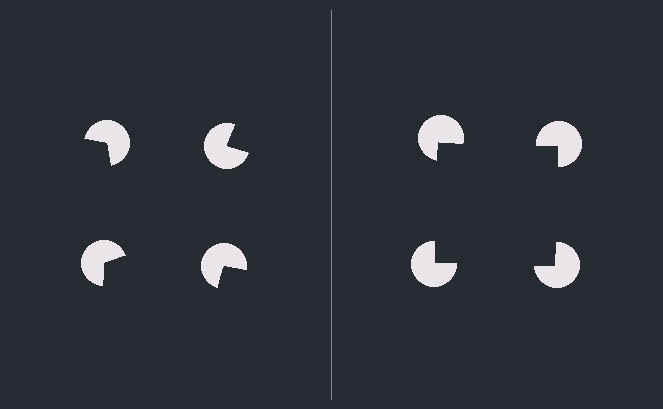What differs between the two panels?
The pac-man discs are positioned identically on both sides; only the wedge orientations differ. On the right they align to a square; on the left they are misaligned.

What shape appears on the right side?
An illusory square.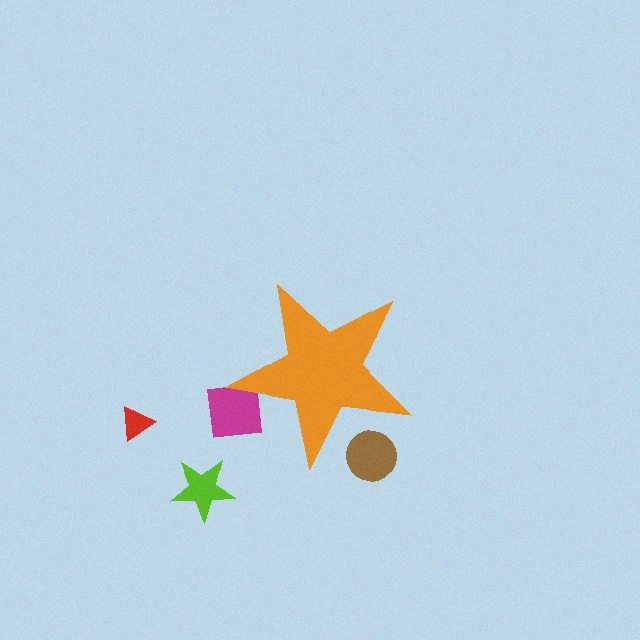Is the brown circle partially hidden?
Yes, the brown circle is partially hidden behind the orange star.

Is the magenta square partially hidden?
Yes, the magenta square is partially hidden behind the orange star.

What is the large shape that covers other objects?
An orange star.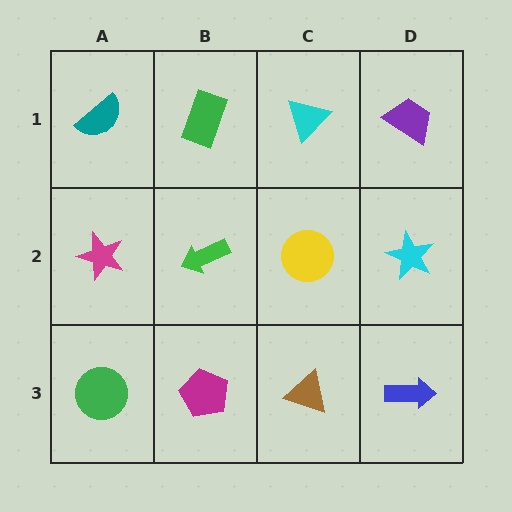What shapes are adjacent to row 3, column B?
A green arrow (row 2, column B), a green circle (row 3, column A), a brown triangle (row 3, column C).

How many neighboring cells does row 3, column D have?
2.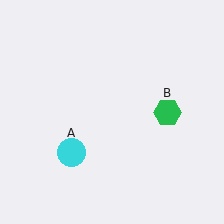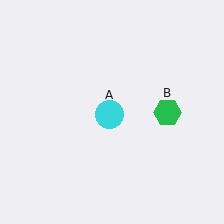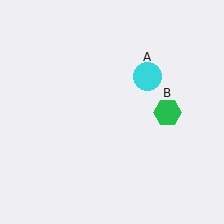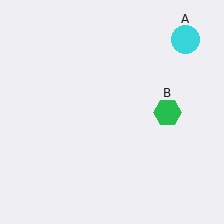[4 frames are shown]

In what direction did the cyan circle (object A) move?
The cyan circle (object A) moved up and to the right.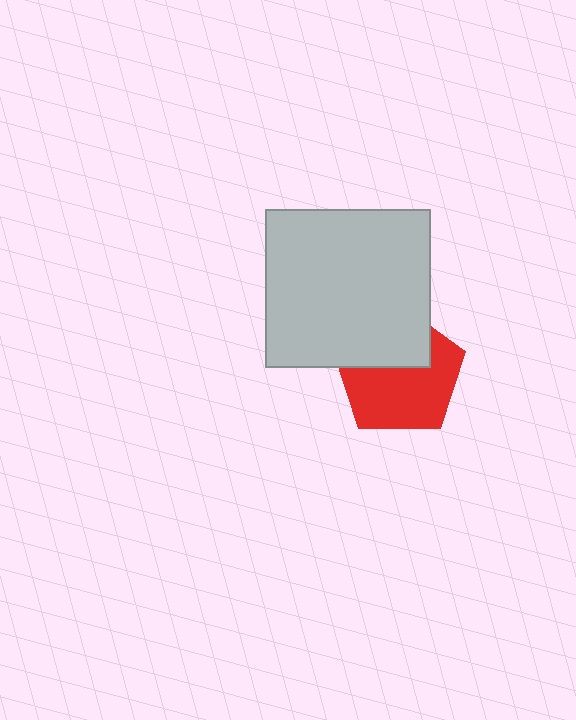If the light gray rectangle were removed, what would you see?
You would see the complete red pentagon.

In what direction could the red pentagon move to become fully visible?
The red pentagon could move down. That would shift it out from behind the light gray rectangle entirely.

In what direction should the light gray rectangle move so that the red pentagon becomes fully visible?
The light gray rectangle should move up. That is the shortest direction to clear the overlap and leave the red pentagon fully visible.